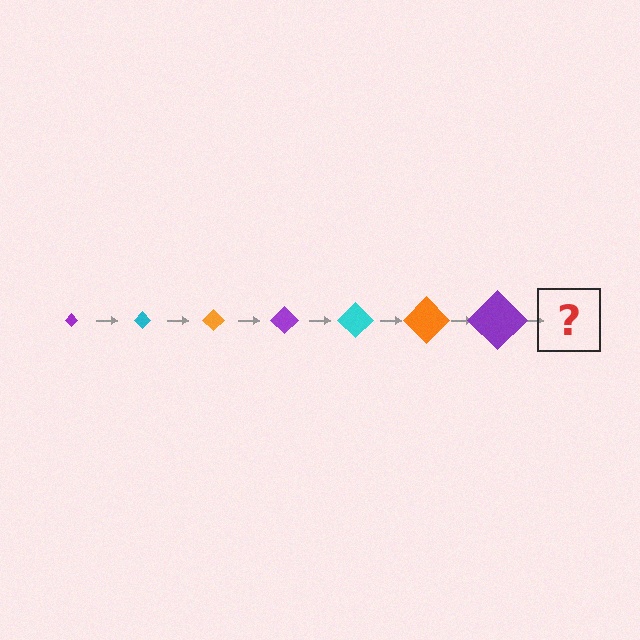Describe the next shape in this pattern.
It should be a cyan diamond, larger than the previous one.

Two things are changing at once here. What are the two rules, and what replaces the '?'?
The two rules are that the diamond grows larger each step and the color cycles through purple, cyan, and orange. The '?' should be a cyan diamond, larger than the previous one.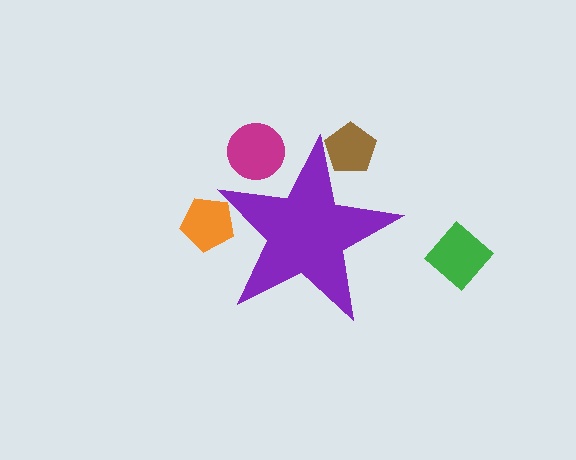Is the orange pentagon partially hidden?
Yes, the orange pentagon is partially hidden behind the purple star.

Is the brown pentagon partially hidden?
Yes, the brown pentagon is partially hidden behind the purple star.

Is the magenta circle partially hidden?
Yes, the magenta circle is partially hidden behind the purple star.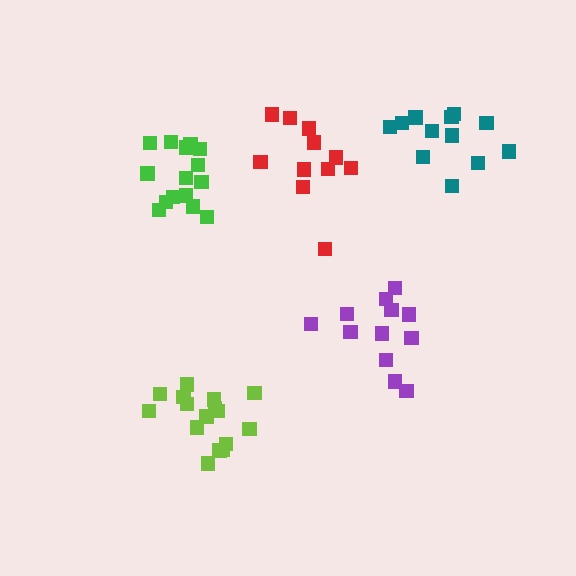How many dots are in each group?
Group 1: 12 dots, Group 2: 16 dots, Group 3: 15 dots, Group 4: 12 dots, Group 5: 11 dots (66 total).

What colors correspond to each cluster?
The clusters are colored: purple, lime, green, teal, red.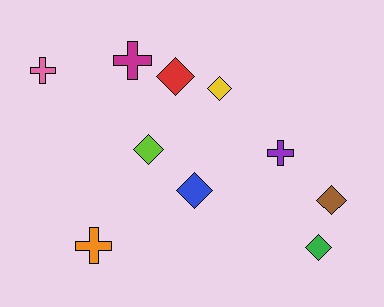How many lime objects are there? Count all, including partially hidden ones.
There is 1 lime object.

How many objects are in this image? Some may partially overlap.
There are 10 objects.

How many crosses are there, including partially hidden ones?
There are 4 crosses.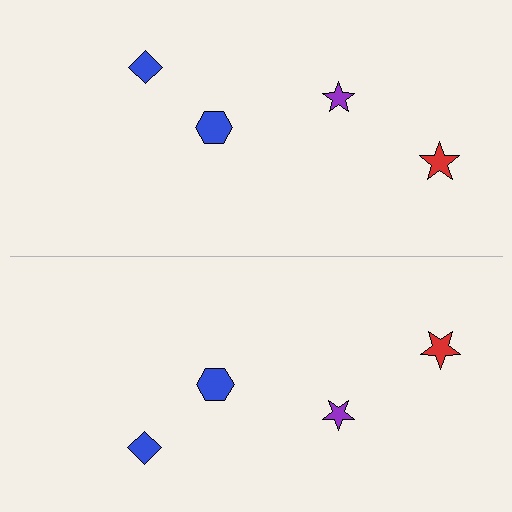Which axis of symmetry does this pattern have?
The pattern has a horizontal axis of symmetry running through the center of the image.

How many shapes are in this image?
There are 8 shapes in this image.